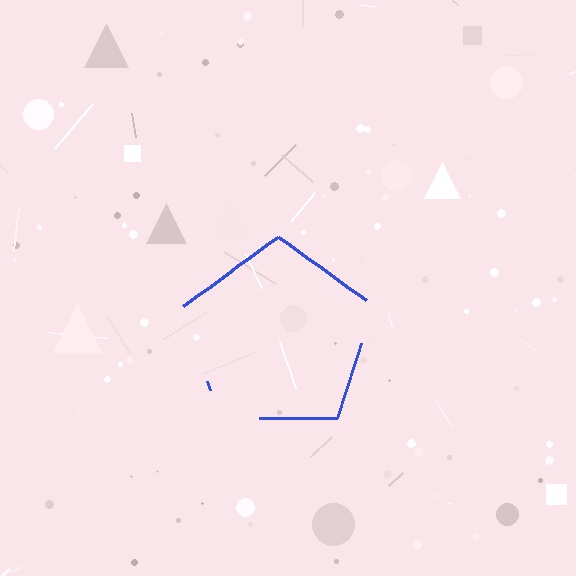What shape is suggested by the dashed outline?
The dashed outline suggests a pentagon.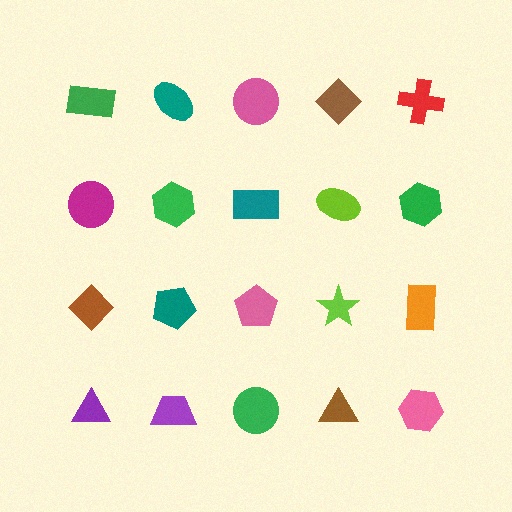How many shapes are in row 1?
5 shapes.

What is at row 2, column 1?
A magenta circle.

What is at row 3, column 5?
An orange rectangle.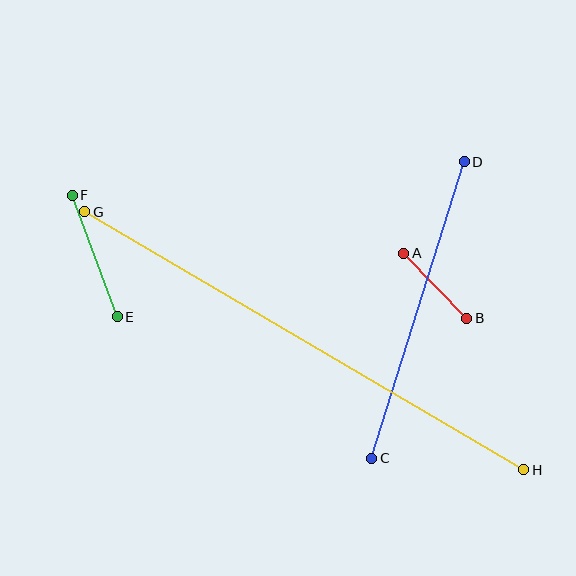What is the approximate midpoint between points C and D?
The midpoint is at approximately (418, 310) pixels.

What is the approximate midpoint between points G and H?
The midpoint is at approximately (304, 341) pixels.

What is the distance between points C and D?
The distance is approximately 310 pixels.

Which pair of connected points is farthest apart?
Points G and H are farthest apart.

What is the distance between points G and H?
The distance is approximately 509 pixels.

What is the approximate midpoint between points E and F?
The midpoint is at approximately (95, 256) pixels.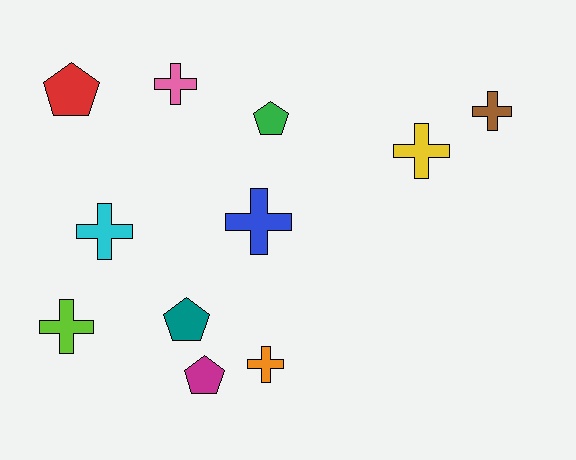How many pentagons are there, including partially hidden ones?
There are 4 pentagons.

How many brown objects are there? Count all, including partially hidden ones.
There is 1 brown object.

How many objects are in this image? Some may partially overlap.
There are 11 objects.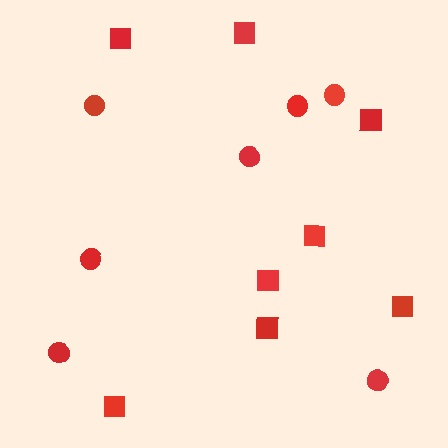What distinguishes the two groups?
There are 2 groups: one group of circles (7) and one group of squares (8).